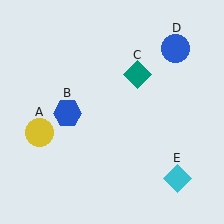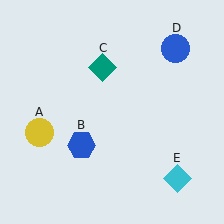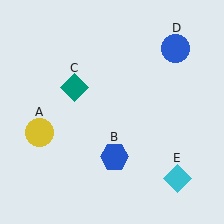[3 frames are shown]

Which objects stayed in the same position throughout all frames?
Yellow circle (object A) and blue circle (object D) and cyan diamond (object E) remained stationary.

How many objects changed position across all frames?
2 objects changed position: blue hexagon (object B), teal diamond (object C).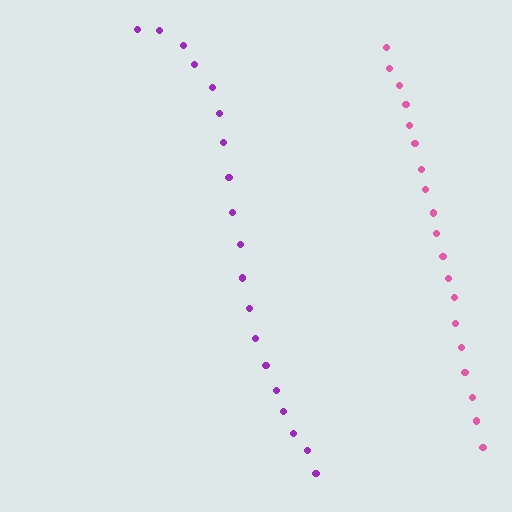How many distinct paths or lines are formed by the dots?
There are 2 distinct paths.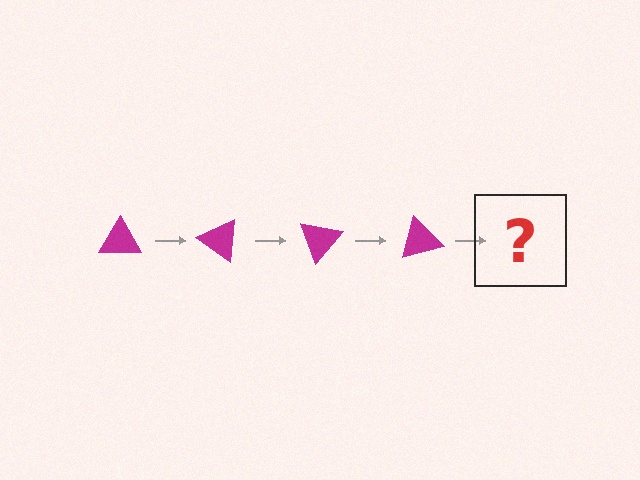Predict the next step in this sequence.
The next step is a magenta triangle rotated 140 degrees.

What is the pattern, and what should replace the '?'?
The pattern is that the triangle rotates 35 degrees each step. The '?' should be a magenta triangle rotated 140 degrees.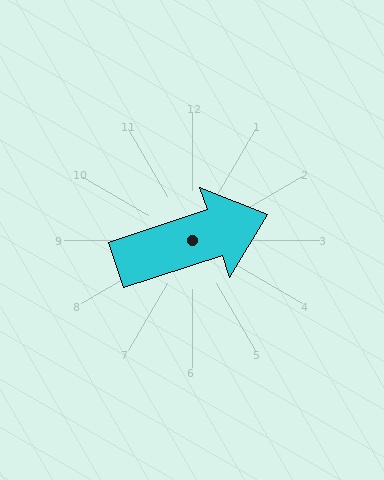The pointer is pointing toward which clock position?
Roughly 2 o'clock.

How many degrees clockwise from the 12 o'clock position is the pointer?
Approximately 72 degrees.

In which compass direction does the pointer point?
East.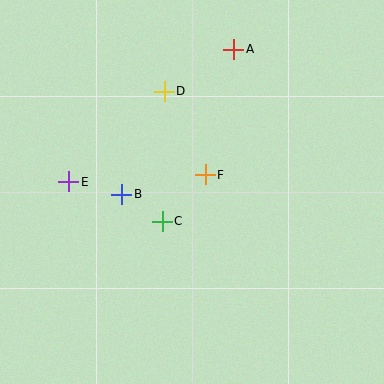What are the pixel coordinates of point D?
Point D is at (164, 91).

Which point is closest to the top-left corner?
Point D is closest to the top-left corner.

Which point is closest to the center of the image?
Point F at (205, 175) is closest to the center.